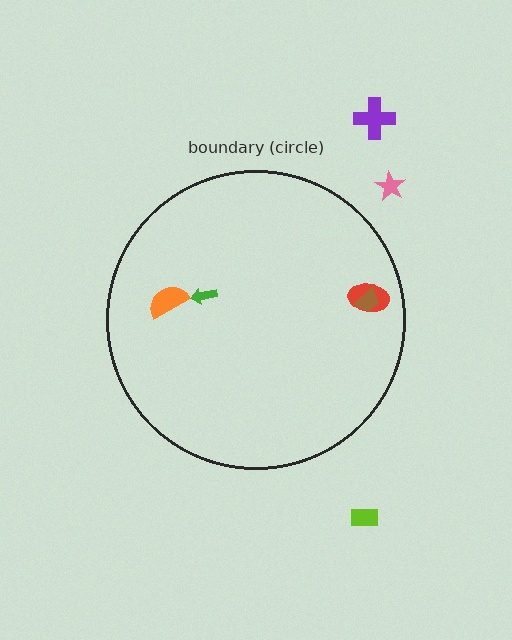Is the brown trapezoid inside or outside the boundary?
Inside.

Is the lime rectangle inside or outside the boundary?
Outside.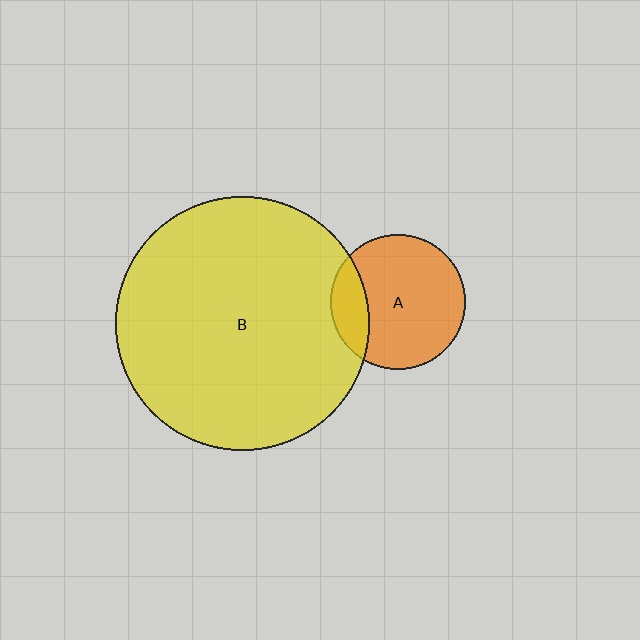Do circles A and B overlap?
Yes.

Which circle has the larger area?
Circle B (yellow).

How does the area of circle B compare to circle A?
Approximately 3.6 times.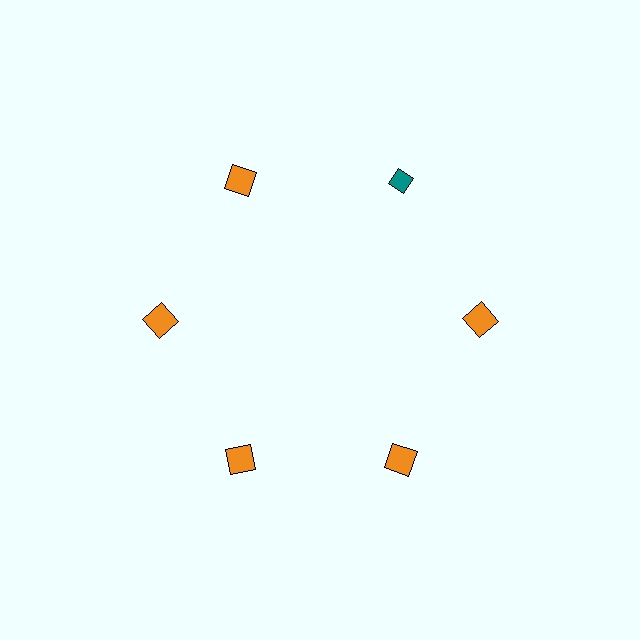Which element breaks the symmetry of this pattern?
The teal diamond at roughly the 1 o'clock position breaks the symmetry. All other shapes are orange squares.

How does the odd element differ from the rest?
It differs in both color (teal instead of orange) and shape (diamond instead of square).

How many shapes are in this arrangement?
There are 6 shapes arranged in a ring pattern.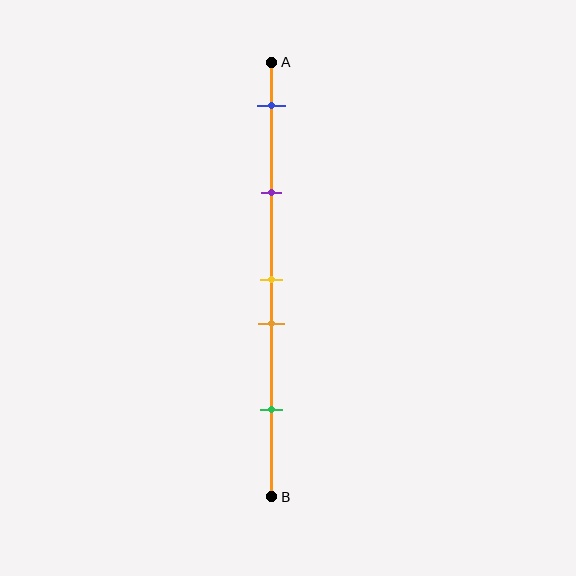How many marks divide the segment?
There are 5 marks dividing the segment.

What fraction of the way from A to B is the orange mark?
The orange mark is approximately 60% (0.6) of the way from A to B.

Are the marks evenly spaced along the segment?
No, the marks are not evenly spaced.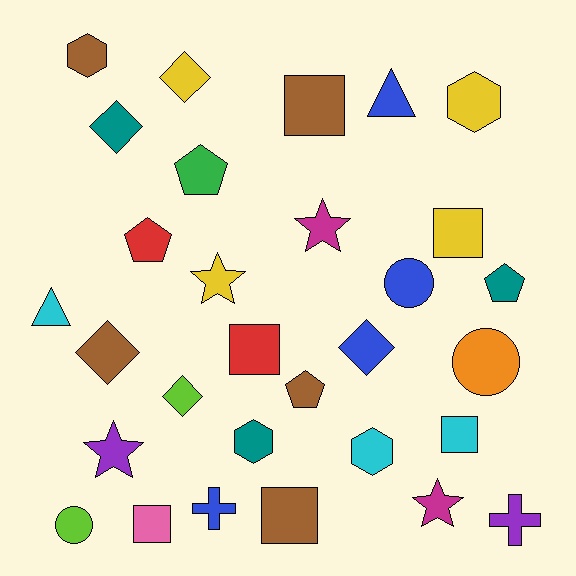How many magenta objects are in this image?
There are 2 magenta objects.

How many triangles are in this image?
There are 2 triangles.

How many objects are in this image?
There are 30 objects.